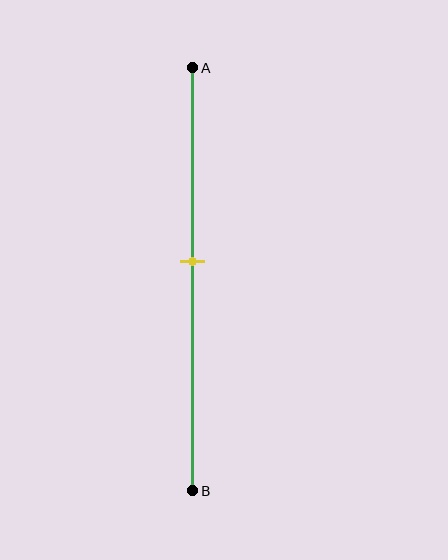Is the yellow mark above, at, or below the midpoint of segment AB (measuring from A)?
The yellow mark is above the midpoint of segment AB.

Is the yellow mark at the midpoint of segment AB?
No, the mark is at about 45% from A, not at the 50% midpoint.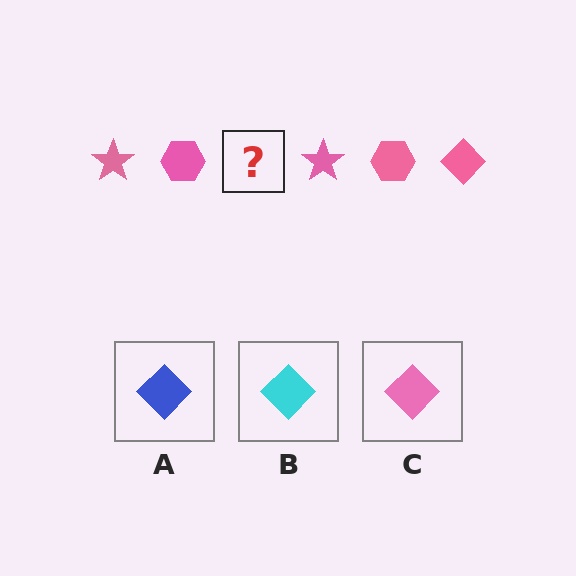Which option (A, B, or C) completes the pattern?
C.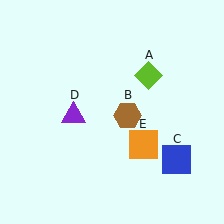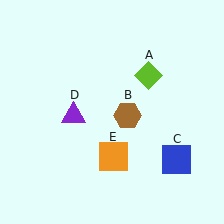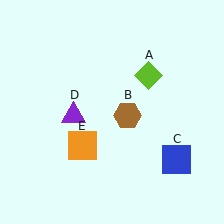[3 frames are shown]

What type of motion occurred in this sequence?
The orange square (object E) rotated clockwise around the center of the scene.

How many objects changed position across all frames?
1 object changed position: orange square (object E).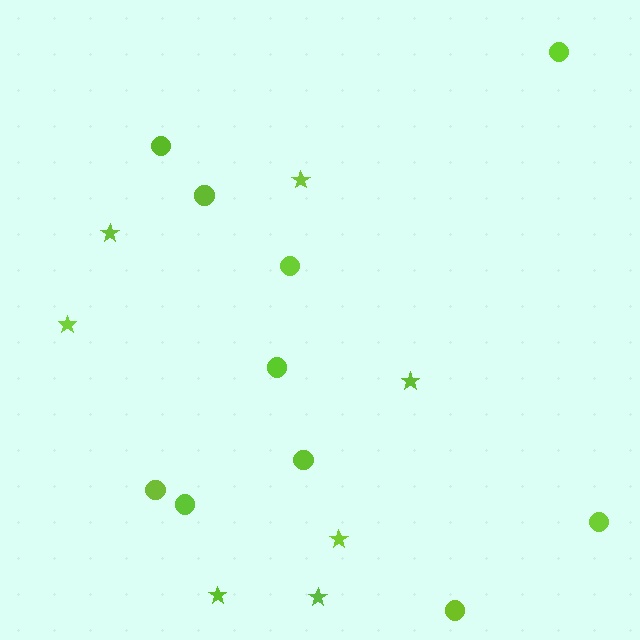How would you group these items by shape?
There are 2 groups: one group of circles (10) and one group of stars (7).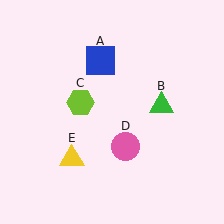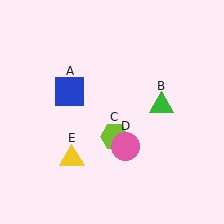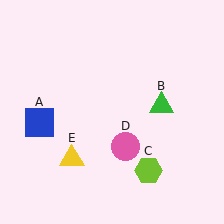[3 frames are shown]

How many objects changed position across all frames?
2 objects changed position: blue square (object A), lime hexagon (object C).